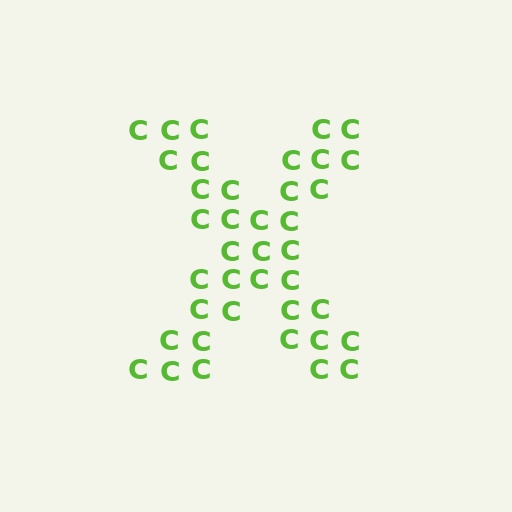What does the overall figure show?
The overall figure shows the letter X.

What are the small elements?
The small elements are letter C's.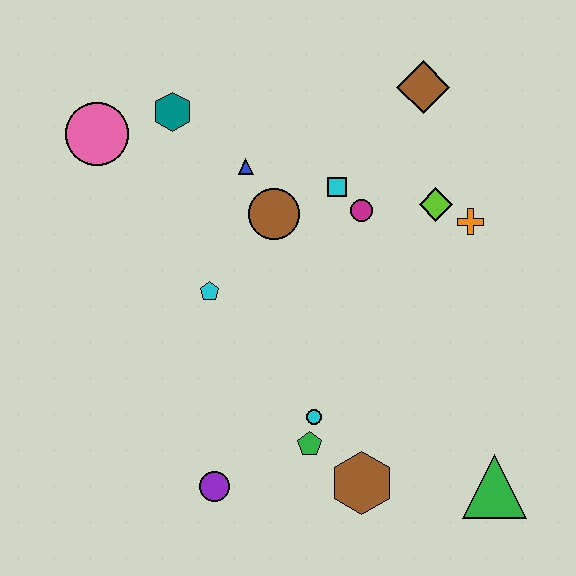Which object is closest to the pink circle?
The teal hexagon is closest to the pink circle.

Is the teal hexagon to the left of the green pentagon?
Yes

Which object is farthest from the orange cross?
The pink circle is farthest from the orange cross.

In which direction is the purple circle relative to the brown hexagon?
The purple circle is to the left of the brown hexagon.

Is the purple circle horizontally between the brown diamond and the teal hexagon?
Yes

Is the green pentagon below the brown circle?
Yes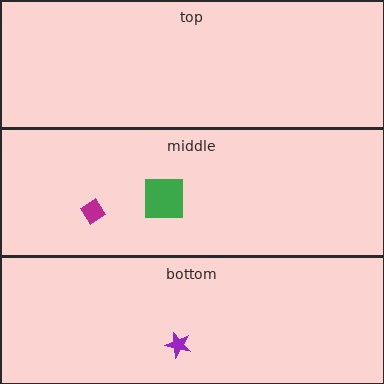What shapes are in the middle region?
The magenta diamond, the green square.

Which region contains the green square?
The middle region.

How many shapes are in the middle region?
2.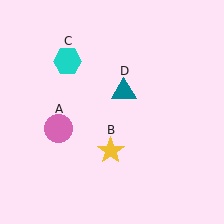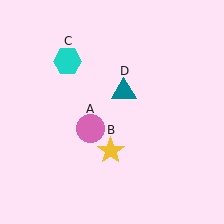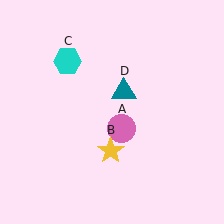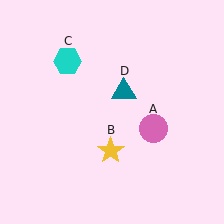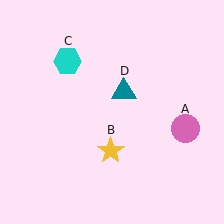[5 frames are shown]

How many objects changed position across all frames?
1 object changed position: pink circle (object A).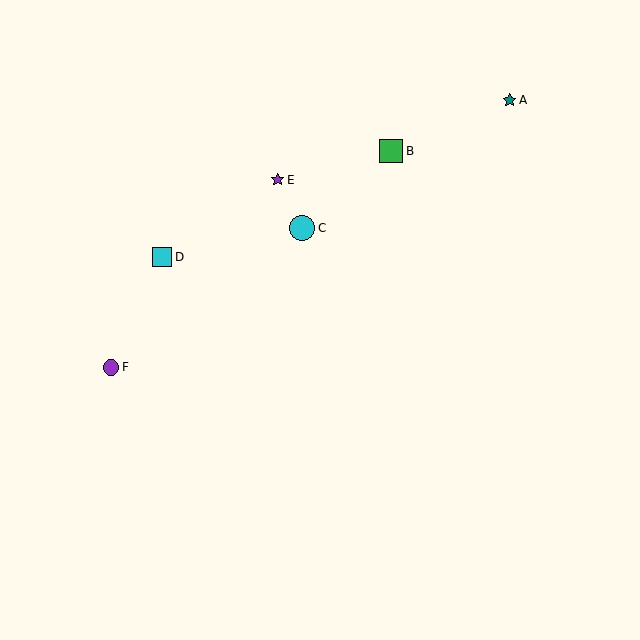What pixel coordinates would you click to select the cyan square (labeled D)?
Click at (162, 257) to select the cyan square D.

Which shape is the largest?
The cyan circle (labeled C) is the largest.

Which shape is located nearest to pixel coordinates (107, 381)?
The purple circle (labeled F) at (111, 367) is nearest to that location.